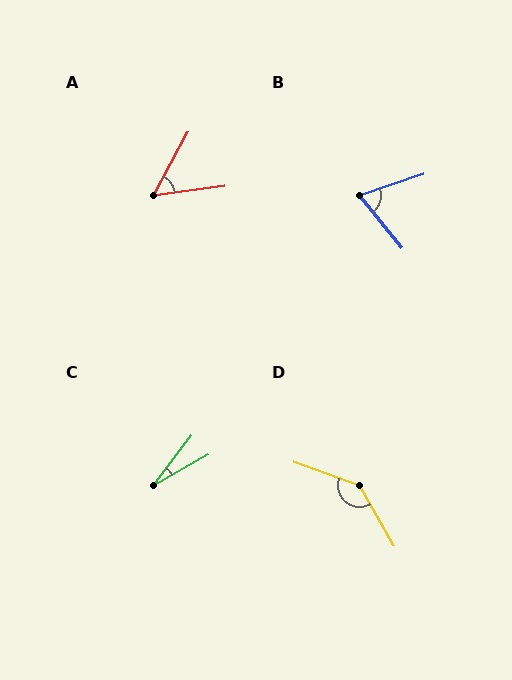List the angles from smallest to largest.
C (23°), A (54°), B (70°), D (140°).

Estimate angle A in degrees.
Approximately 54 degrees.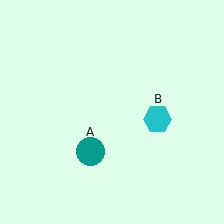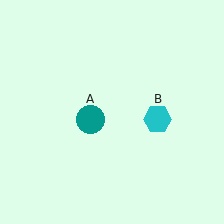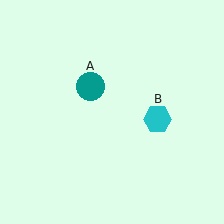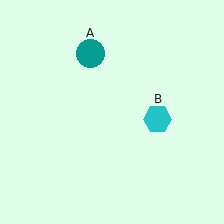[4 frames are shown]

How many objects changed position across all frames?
1 object changed position: teal circle (object A).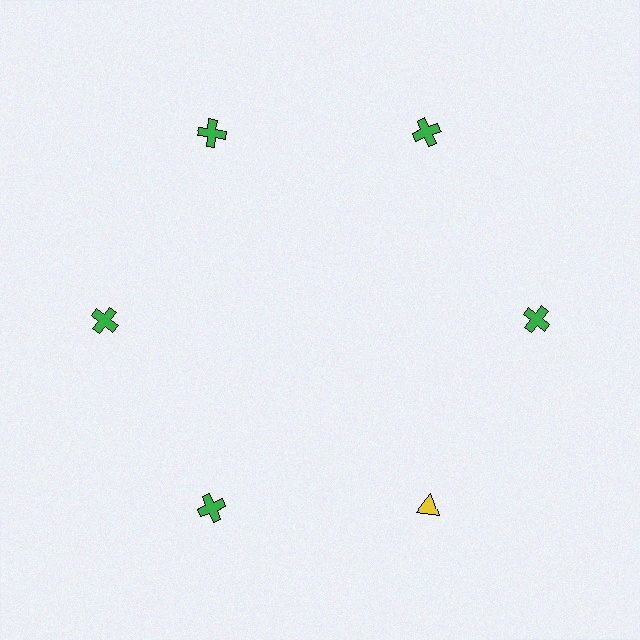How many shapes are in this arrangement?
There are 6 shapes arranged in a ring pattern.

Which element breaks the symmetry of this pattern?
The yellow triangle at roughly the 5 o'clock position breaks the symmetry. All other shapes are green crosses.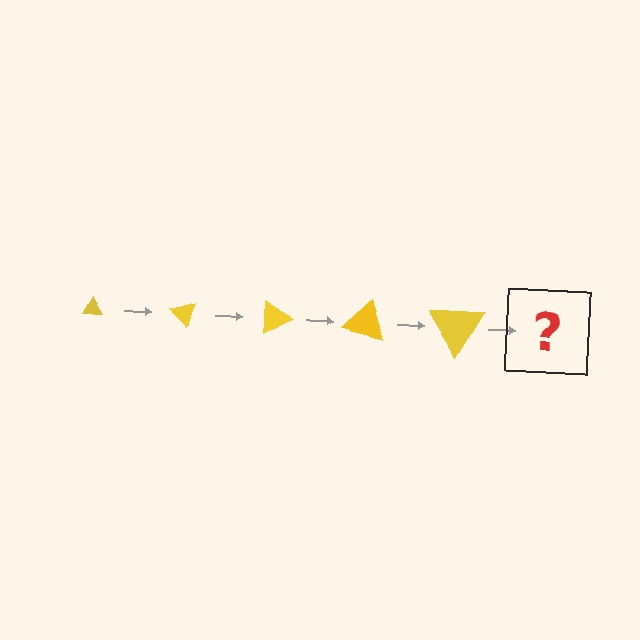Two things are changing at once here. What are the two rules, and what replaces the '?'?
The two rules are that the triangle grows larger each step and it rotates 45 degrees each step. The '?' should be a triangle, larger than the previous one and rotated 225 degrees from the start.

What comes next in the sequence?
The next element should be a triangle, larger than the previous one and rotated 225 degrees from the start.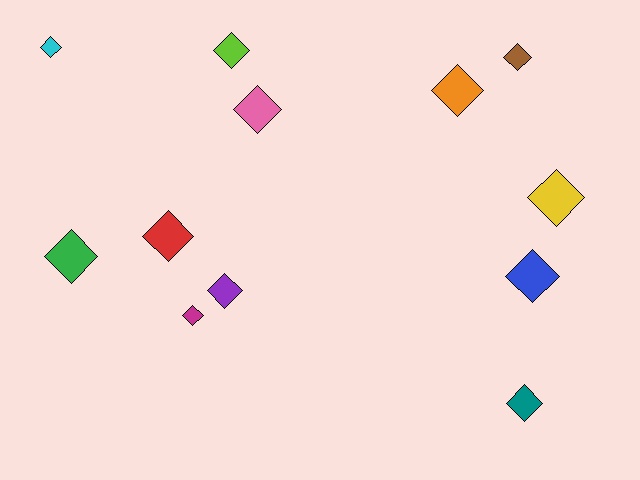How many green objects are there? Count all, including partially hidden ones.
There is 1 green object.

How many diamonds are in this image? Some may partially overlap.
There are 12 diamonds.